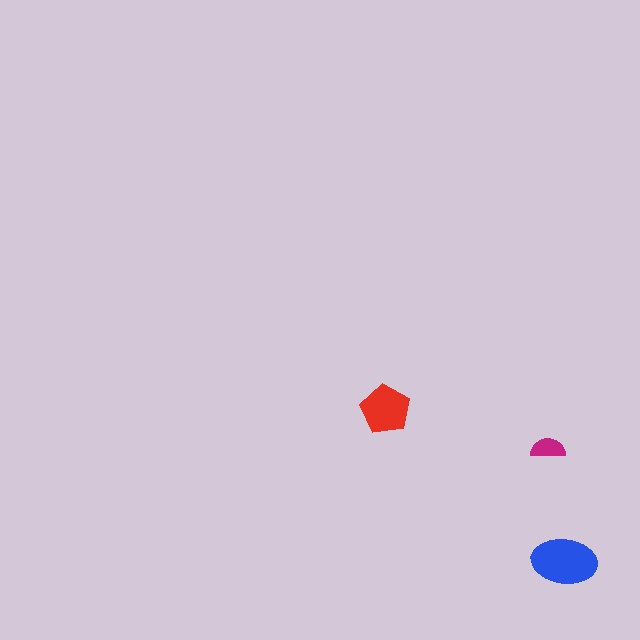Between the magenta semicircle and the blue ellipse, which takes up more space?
The blue ellipse.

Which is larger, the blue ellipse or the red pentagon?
The blue ellipse.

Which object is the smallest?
The magenta semicircle.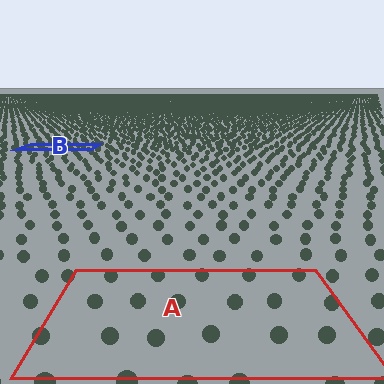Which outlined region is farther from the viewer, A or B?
Region B is farther from the viewer — the texture elements inside it appear smaller and more densely packed.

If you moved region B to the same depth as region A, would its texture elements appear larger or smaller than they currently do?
They would appear larger. At a closer depth, the same texture elements are projected at a bigger on-screen size.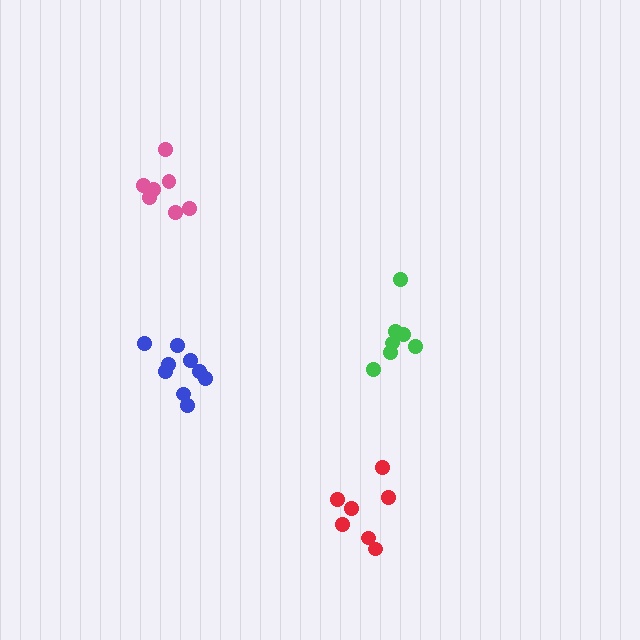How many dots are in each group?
Group 1: 7 dots, Group 2: 9 dots, Group 3: 7 dots, Group 4: 7 dots (30 total).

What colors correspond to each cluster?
The clusters are colored: green, blue, red, pink.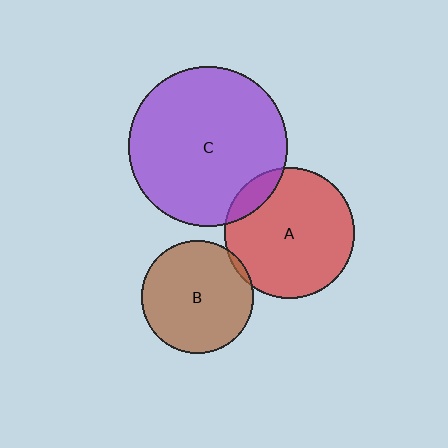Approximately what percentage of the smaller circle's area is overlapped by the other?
Approximately 5%.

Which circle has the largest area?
Circle C (purple).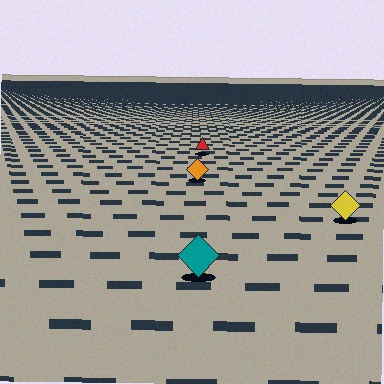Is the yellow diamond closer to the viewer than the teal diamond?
No. The teal diamond is closer — you can tell from the texture gradient: the ground texture is coarser near it.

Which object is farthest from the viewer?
The red triangle is farthest from the viewer. It appears smaller and the ground texture around it is denser.